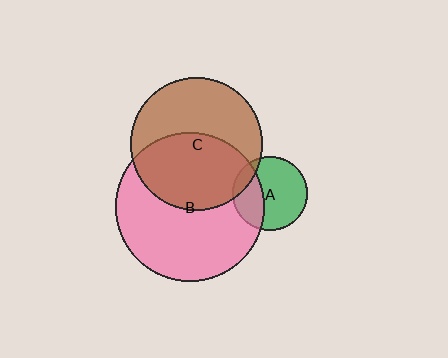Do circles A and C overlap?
Yes.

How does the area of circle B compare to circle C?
Approximately 1.3 times.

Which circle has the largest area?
Circle B (pink).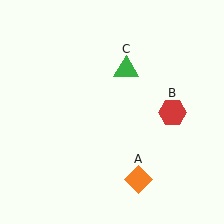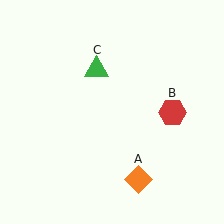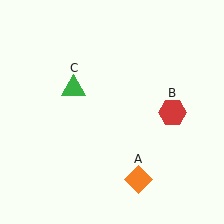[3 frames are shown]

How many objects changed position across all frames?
1 object changed position: green triangle (object C).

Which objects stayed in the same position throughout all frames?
Orange diamond (object A) and red hexagon (object B) remained stationary.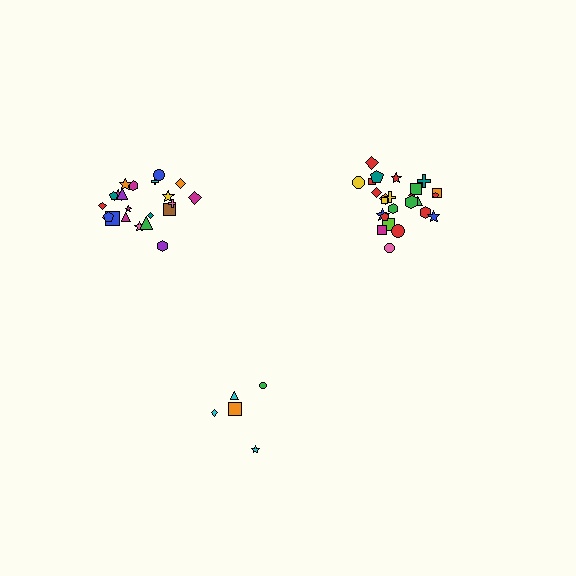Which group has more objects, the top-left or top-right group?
The top-right group.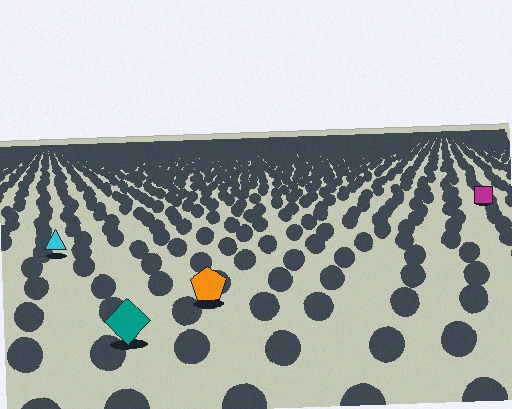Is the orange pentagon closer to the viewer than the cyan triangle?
Yes. The orange pentagon is closer — you can tell from the texture gradient: the ground texture is coarser near it.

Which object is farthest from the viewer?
The magenta square is farthest from the viewer. It appears smaller and the ground texture around it is denser.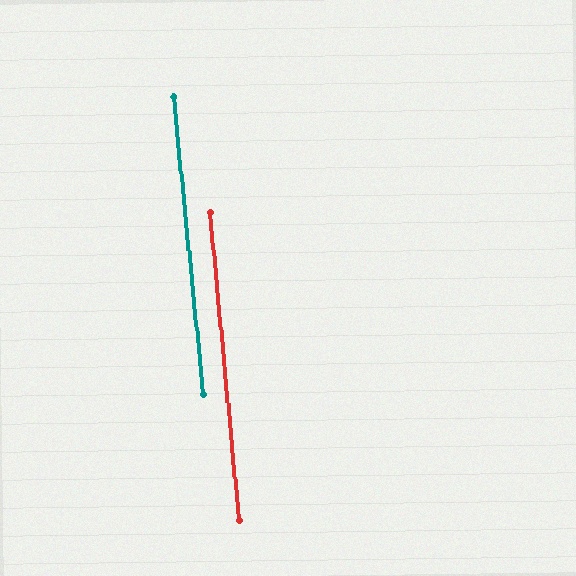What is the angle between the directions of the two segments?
Approximately 0 degrees.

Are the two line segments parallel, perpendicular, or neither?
Parallel — their directions differ by only 0.3°.